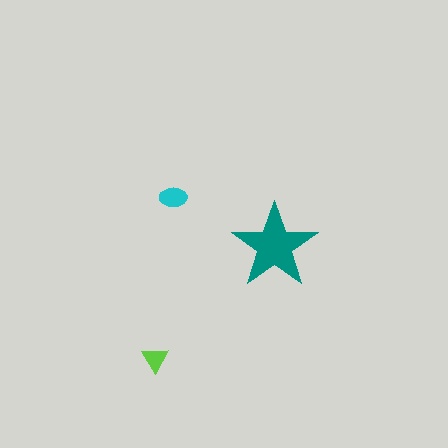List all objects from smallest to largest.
The lime triangle, the cyan ellipse, the teal star.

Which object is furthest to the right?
The teal star is rightmost.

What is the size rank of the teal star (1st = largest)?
1st.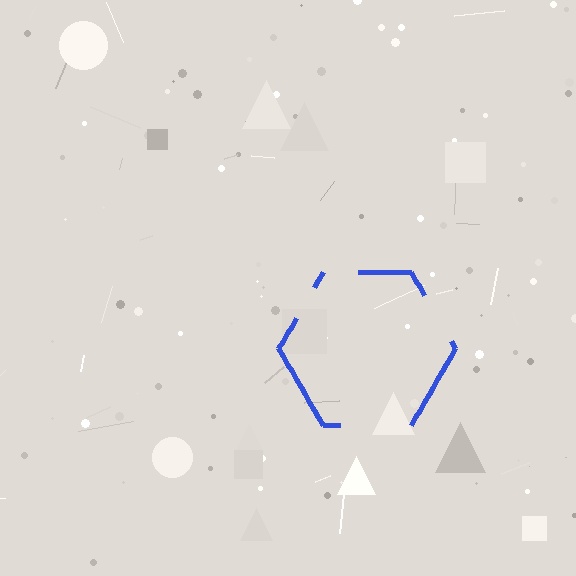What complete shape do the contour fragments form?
The contour fragments form a hexagon.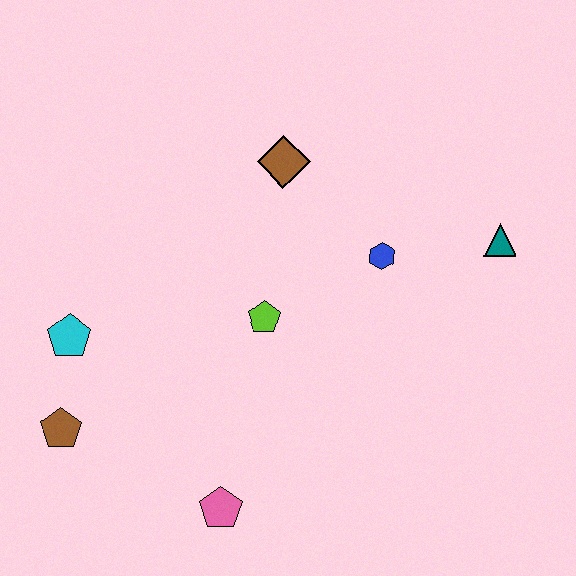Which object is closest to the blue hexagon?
The teal triangle is closest to the blue hexagon.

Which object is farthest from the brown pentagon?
The teal triangle is farthest from the brown pentagon.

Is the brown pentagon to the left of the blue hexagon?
Yes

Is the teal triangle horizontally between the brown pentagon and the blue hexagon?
No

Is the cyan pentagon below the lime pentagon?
Yes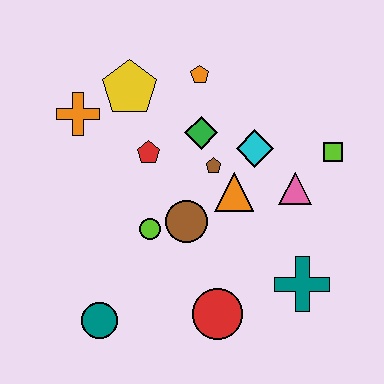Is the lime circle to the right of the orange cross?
Yes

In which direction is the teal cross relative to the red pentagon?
The teal cross is to the right of the red pentagon.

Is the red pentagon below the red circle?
No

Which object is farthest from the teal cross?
The orange cross is farthest from the teal cross.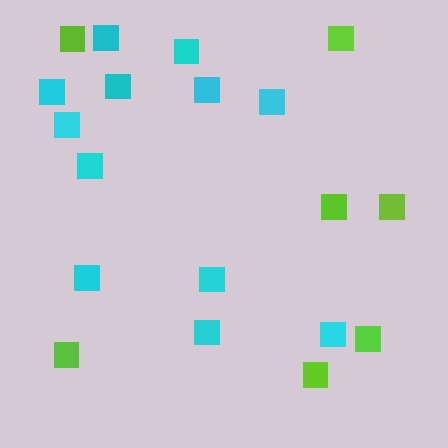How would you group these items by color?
There are 2 groups: one group of cyan squares (12) and one group of lime squares (7).